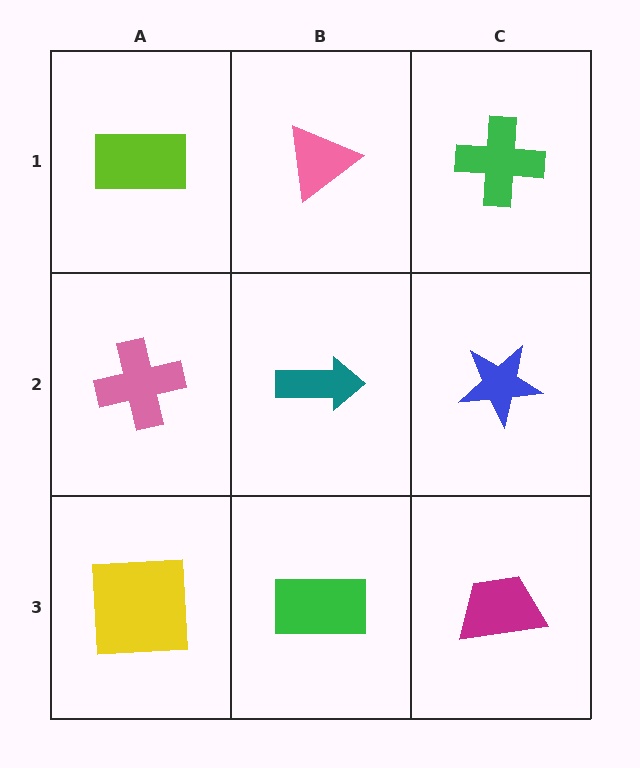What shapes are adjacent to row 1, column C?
A blue star (row 2, column C), a pink triangle (row 1, column B).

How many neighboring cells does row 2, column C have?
3.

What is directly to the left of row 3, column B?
A yellow square.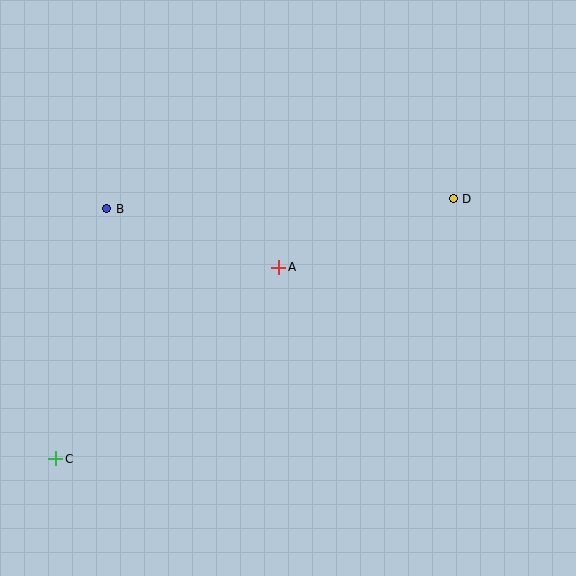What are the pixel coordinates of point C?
Point C is at (56, 459).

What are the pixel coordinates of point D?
Point D is at (453, 199).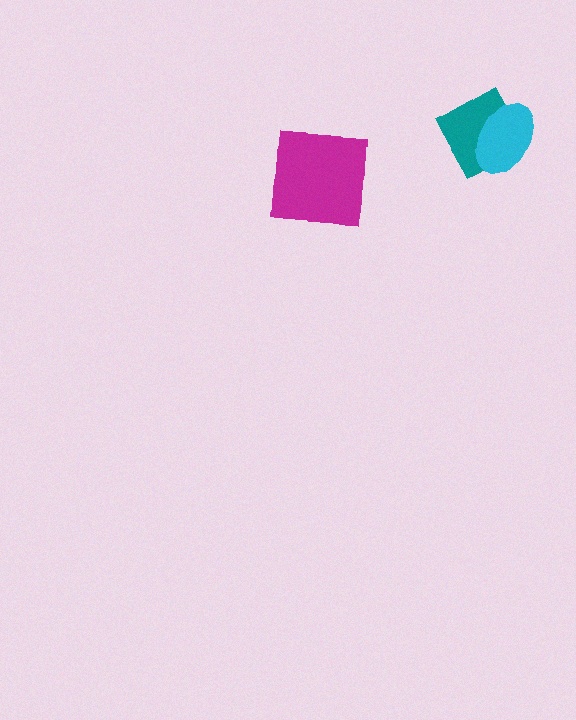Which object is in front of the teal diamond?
The cyan ellipse is in front of the teal diamond.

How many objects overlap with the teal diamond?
1 object overlaps with the teal diamond.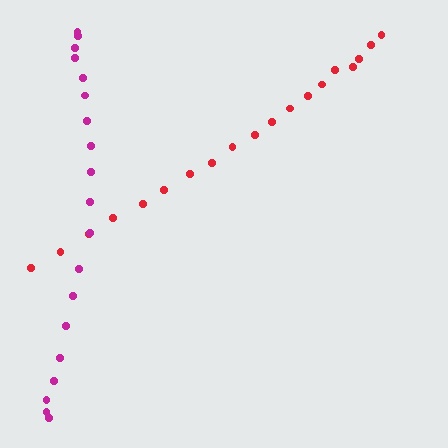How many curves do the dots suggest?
There are 2 distinct paths.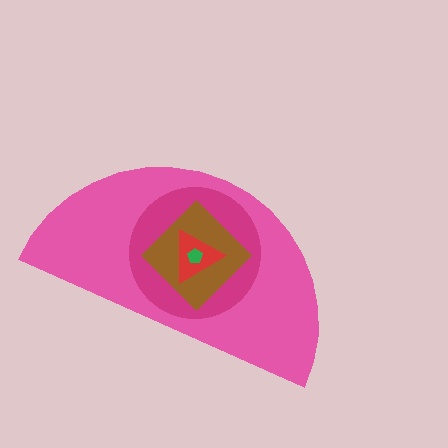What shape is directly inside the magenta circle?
The brown diamond.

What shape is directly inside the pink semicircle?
The magenta circle.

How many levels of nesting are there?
5.